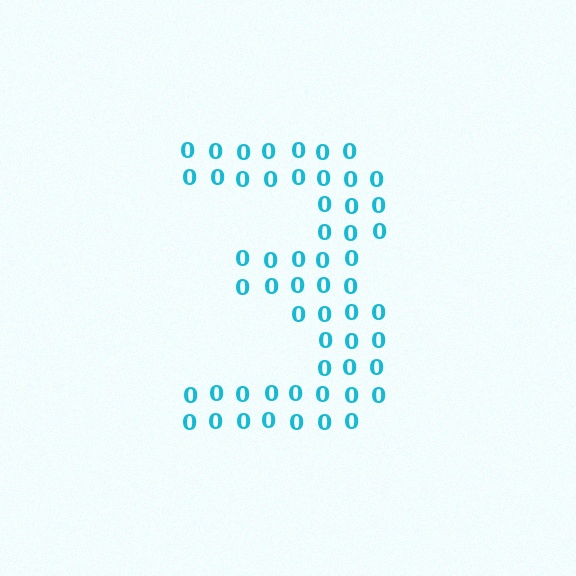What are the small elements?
The small elements are digit 0's.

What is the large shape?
The large shape is the digit 3.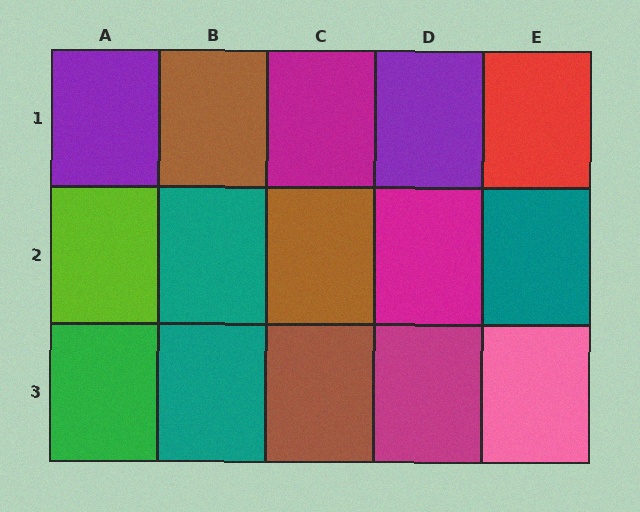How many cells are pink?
1 cell is pink.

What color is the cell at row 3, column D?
Magenta.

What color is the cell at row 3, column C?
Brown.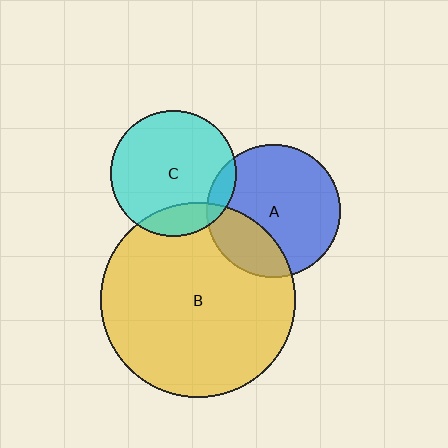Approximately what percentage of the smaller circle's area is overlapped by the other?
Approximately 10%.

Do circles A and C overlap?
Yes.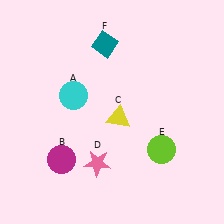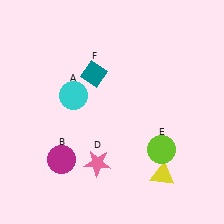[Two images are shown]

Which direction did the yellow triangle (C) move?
The yellow triangle (C) moved down.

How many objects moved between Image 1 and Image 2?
2 objects moved between the two images.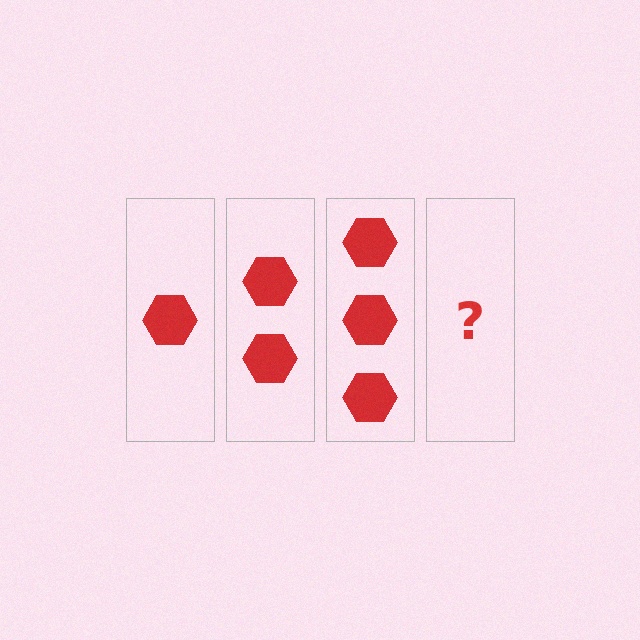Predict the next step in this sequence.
The next step is 4 hexagons.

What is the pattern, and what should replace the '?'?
The pattern is that each step adds one more hexagon. The '?' should be 4 hexagons.